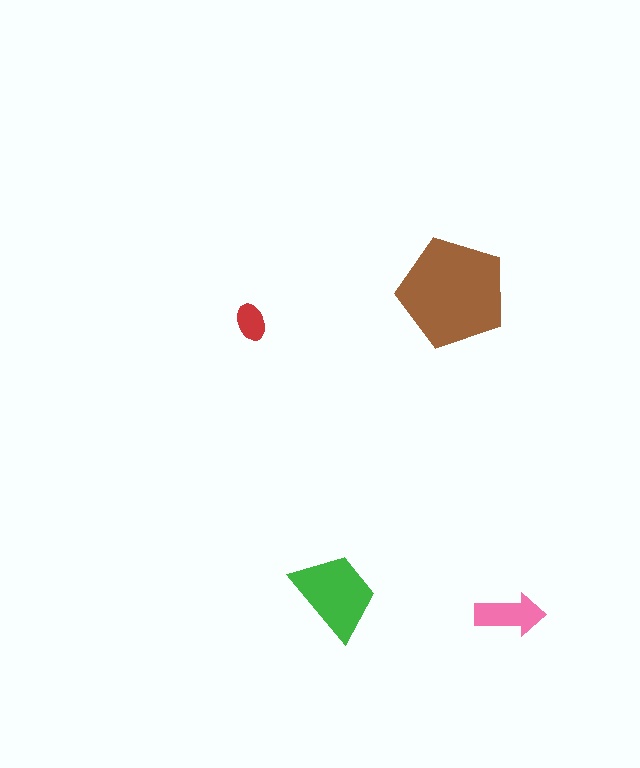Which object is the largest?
The brown pentagon.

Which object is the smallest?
The red ellipse.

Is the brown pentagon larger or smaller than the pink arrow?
Larger.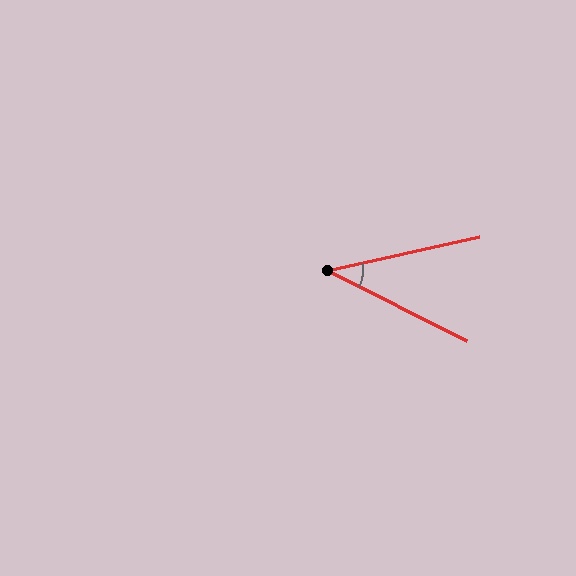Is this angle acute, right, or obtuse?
It is acute.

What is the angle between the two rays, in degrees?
Approximately 39 degrees.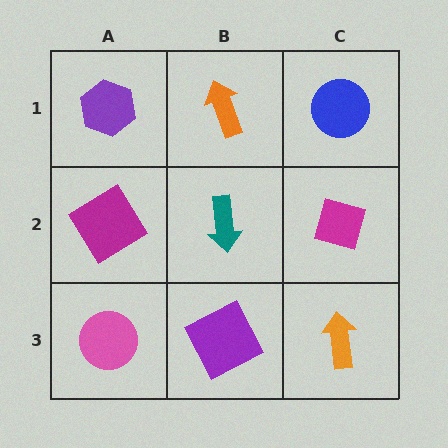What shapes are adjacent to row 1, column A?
A magenta diamond (row 2, column A), an orange arrow (row 1, column B).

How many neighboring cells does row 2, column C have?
3.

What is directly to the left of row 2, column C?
A teal arrow.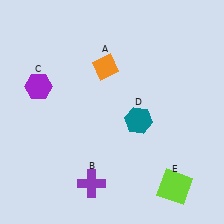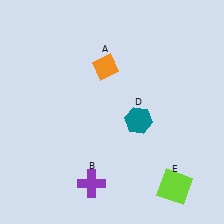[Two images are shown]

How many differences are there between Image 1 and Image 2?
There is 1 difference between the two images.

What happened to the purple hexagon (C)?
The purple hexagon (C) was removed in Image 2. It was in the top-left area of Image 1.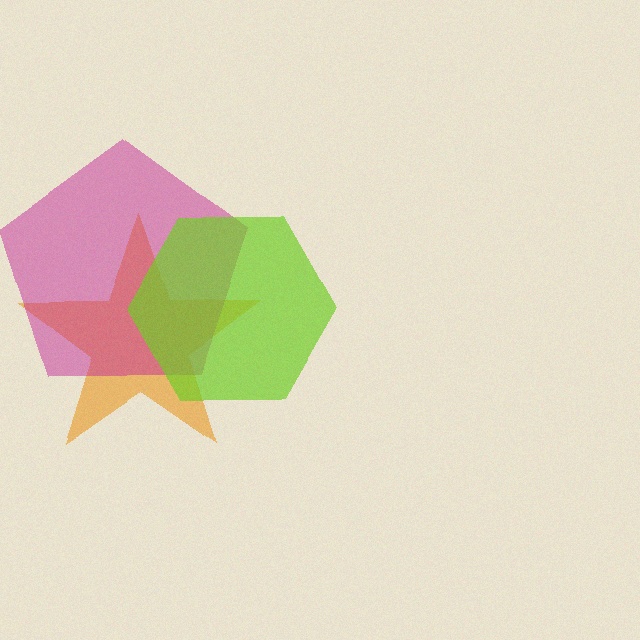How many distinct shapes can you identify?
There are 3 distinct shapes: an orange star, a magenta pentagon, a lime hexagon.